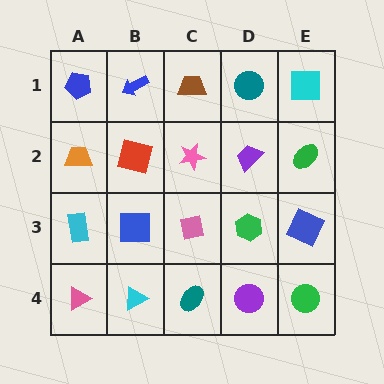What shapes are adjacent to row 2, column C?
A brown trapezoid (row 1, column C), a pink square (row 3, column C), a red square (row 2, column B), a purple trapezoid (row 2, column D).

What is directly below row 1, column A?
An orange trapezoid.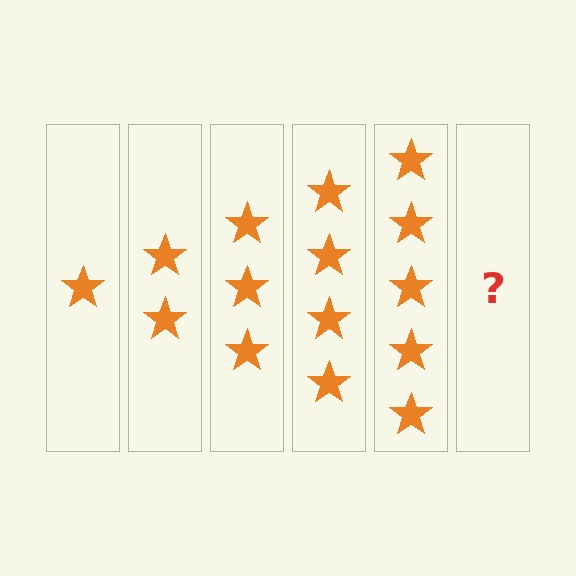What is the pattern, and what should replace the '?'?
The pattern is that each step adds one more star. The '?' should be 6 stars.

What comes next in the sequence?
The next element should be 6 stars.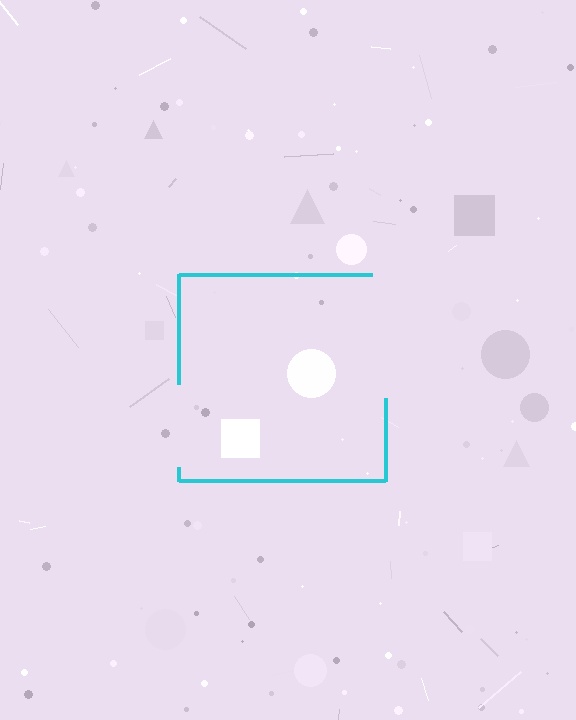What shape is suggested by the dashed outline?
The dashed outline suggests a square.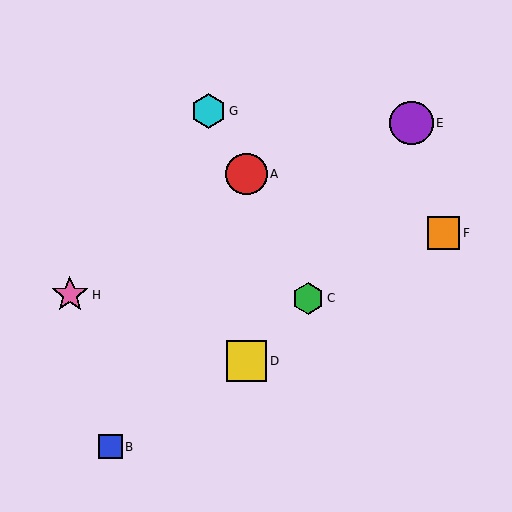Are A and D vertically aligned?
Yes, both are at x≈247.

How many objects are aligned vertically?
2 objects (A, D) are aligned vertically.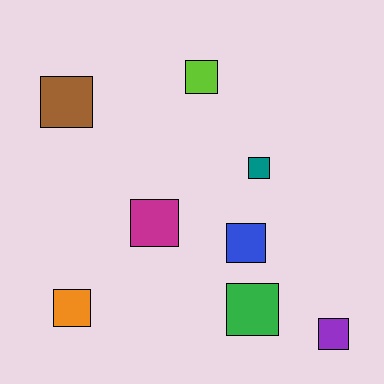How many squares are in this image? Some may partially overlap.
There are 8 squares.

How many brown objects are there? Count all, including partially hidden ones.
There is 1 brown object.